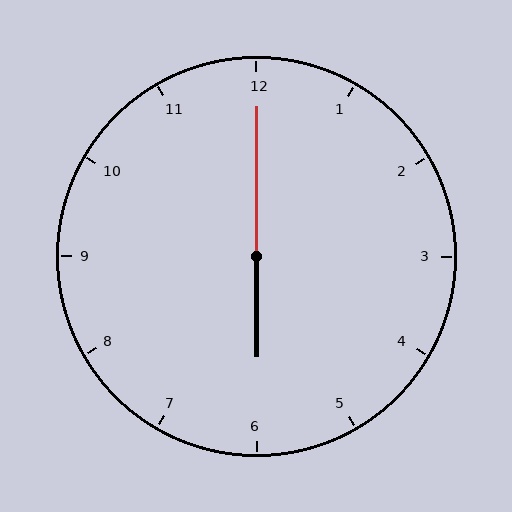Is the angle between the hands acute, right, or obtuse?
It is obtuse.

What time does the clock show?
6:00.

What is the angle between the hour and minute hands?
Approximately 180 degrees.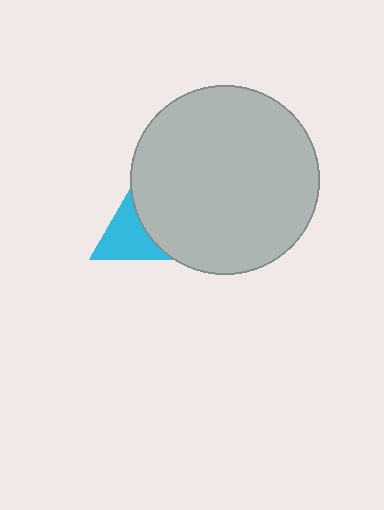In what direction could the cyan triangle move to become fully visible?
The cyan triangle could move left. That would shift it out from behind the light gray circle entirely.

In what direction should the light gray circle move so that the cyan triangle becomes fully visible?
The light gray circle should move right. That is the shortest direction to clear the overlap and leave the cyan triangle fully visible.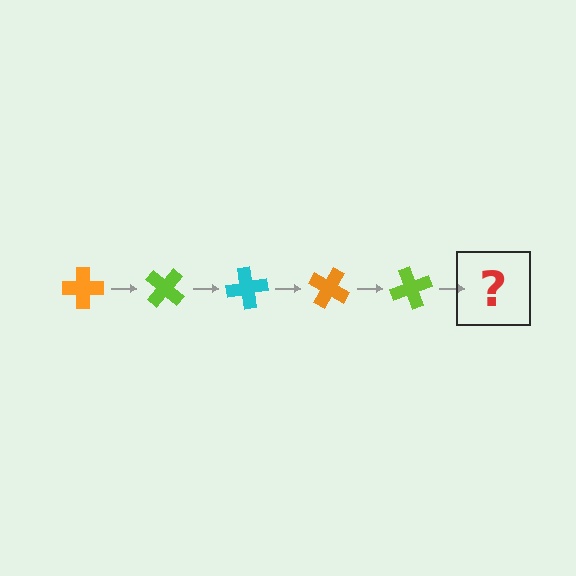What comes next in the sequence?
The next element should be a cyan cross, rotated 200 degrees from the start.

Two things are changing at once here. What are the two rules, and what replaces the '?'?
The two rules are that it rotates 40 degrees each step and the color cycles through orange, lime, and cyan. The '?' should be a cyan cross, rotated 200 degrees from the start.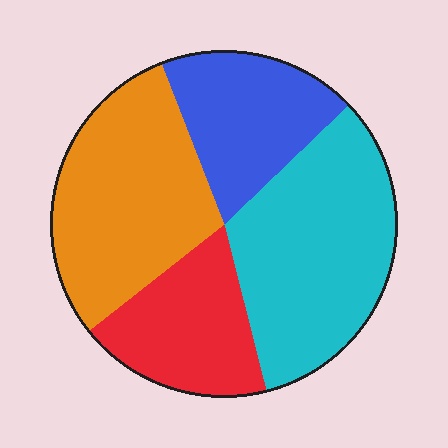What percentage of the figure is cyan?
Cyan covers roughly 35% of the figure.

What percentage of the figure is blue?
Blue covers about 20% of the figure.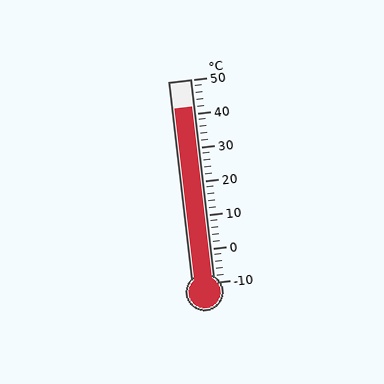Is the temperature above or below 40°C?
The temperature is above 40°C.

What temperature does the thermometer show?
The thermometer shows approximately 42°C.